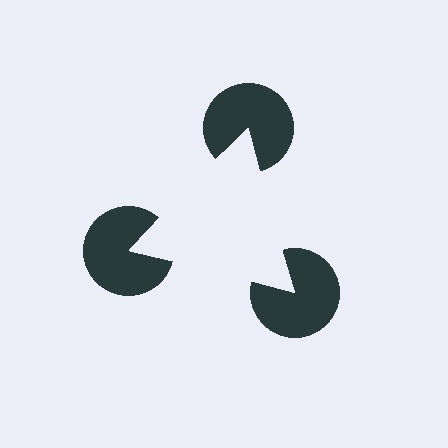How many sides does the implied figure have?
3 sides.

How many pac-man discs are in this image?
There are 3 — one at each vertex of the illusory triangle.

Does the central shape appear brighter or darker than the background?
It typically appears slightly brighter than the background, even though no actual brightness change is drawn.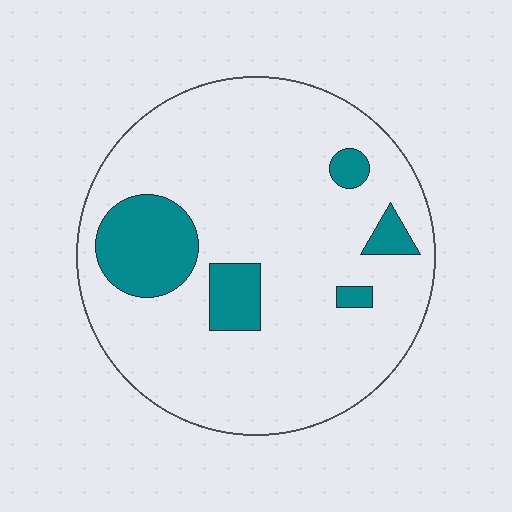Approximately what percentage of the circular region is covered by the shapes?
Approximately 15%.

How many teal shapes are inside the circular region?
5.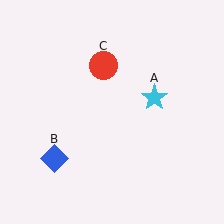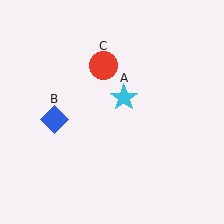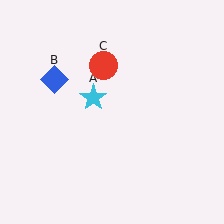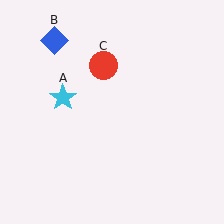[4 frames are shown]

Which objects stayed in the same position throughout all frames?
Red circle (object C) remained stationary.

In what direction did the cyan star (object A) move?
The cyan star (object A) moved left.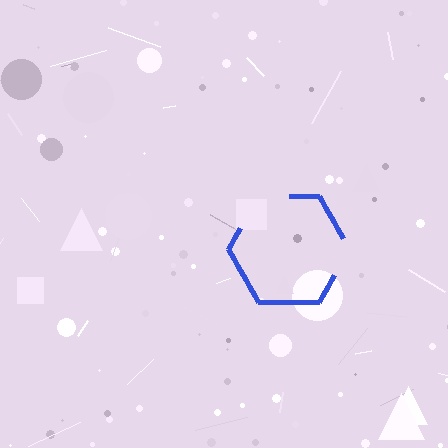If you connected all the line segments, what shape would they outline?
They would outline a hexagon.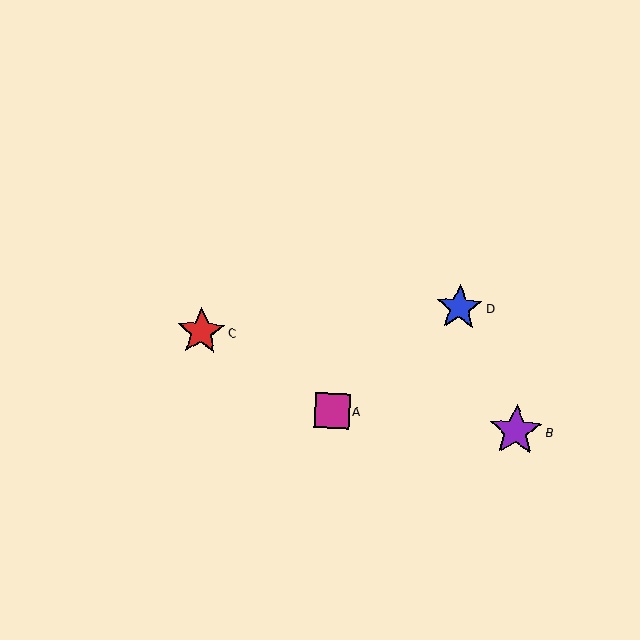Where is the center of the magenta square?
The center of the magenta square is at (332, 411).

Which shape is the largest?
The purple star (labeled B) is the largest.